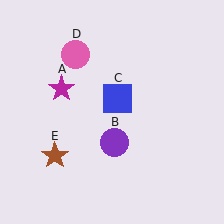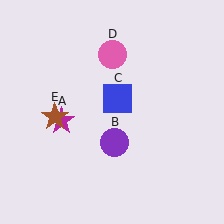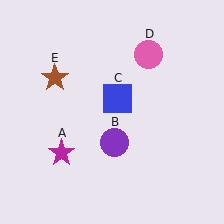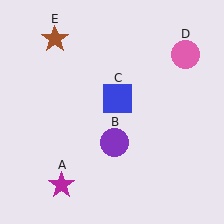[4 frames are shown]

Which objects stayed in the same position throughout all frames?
Purple circle (object B) and blue square (object C) remained stationary.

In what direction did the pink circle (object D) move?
The pink circle (object D) moved right.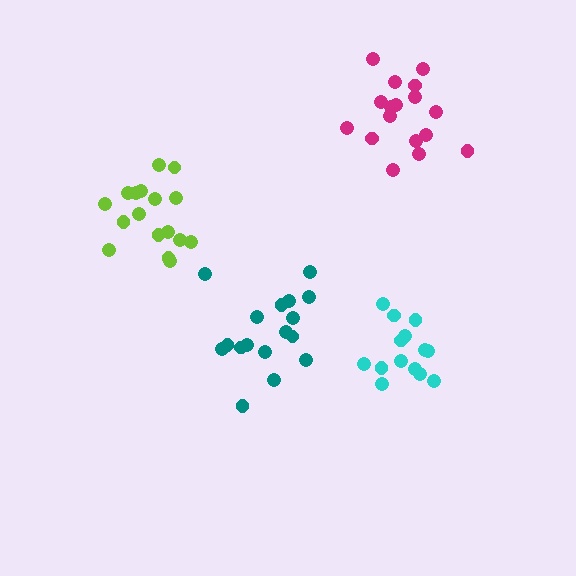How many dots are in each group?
Group 1: 17 dots, Group 2: 17 dots, Group 3: 14 dots, Group 4: 17 dots (65 total).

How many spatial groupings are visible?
There are 4 spatial groupings.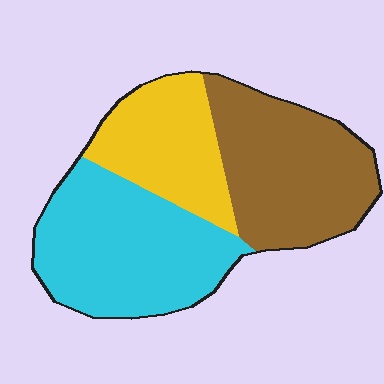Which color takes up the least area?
Yellow, at roughly 25%.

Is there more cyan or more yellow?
Cyan.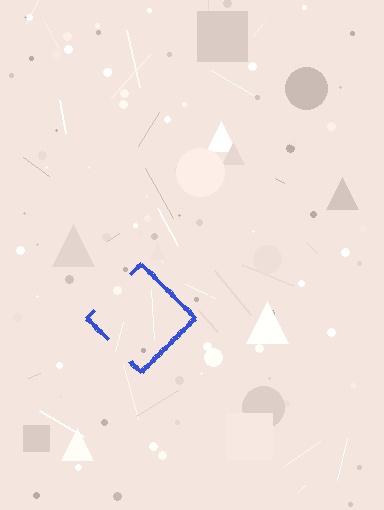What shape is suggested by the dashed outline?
The dashed outline suggests a diamond.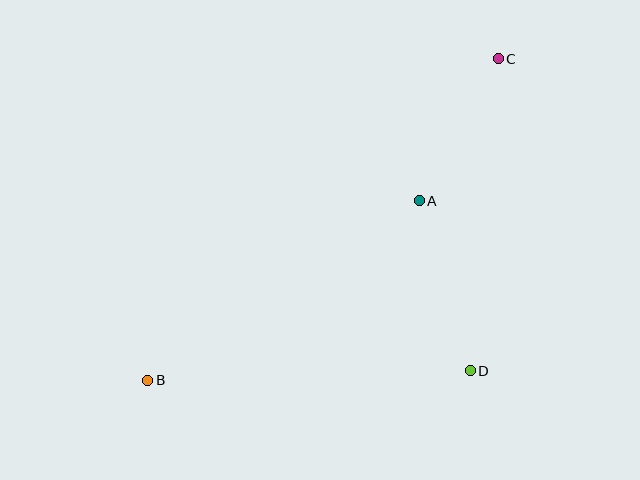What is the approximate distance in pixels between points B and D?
The distance between B and D is approximately 323 pixels.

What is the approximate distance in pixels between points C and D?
The distance between C and D is approximately 313 pixels.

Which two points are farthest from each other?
Points B and C are farthest from each other.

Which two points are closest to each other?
Points A and C are closest to each other.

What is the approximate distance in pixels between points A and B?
The distance between A and B is approximately 326 pixels.